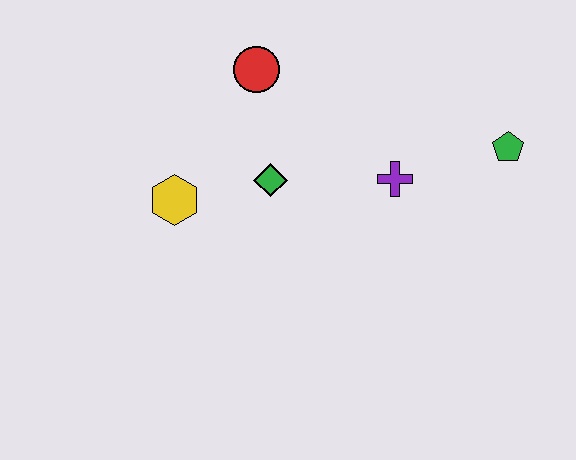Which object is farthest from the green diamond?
The green pentagon is farthest from the green diamond.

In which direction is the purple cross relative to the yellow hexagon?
The purple cross is to the right of the yellow hexagon.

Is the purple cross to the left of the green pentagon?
Yes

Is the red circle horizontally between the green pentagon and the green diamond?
No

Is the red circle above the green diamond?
Yes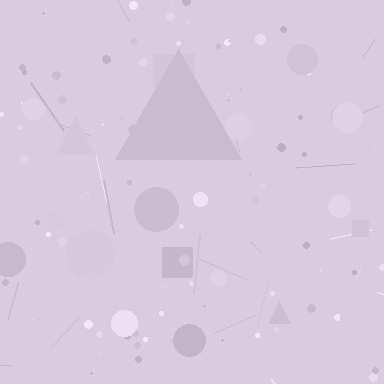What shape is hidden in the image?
A triangle is hidden in the image.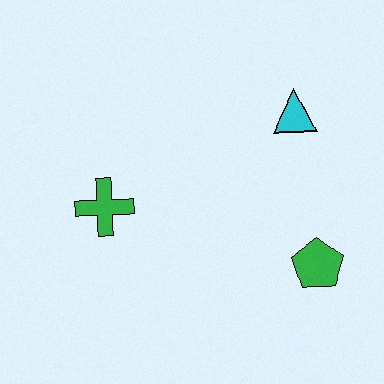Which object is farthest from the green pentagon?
The green cross is farthest from the green pentagon.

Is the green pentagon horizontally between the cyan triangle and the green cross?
No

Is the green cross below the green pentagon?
No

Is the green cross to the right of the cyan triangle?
No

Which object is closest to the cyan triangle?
The green pentagon is closest to the cyan triangle.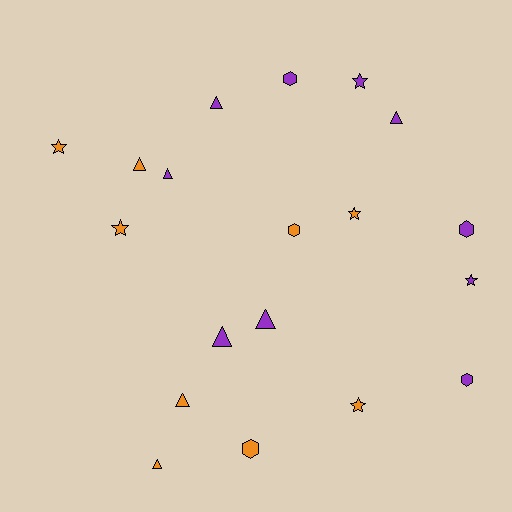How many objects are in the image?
There are 19 objects.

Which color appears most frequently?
Purple, with 10 objects.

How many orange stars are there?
There are 4 orange stars.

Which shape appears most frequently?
Triangle, with 8 objects.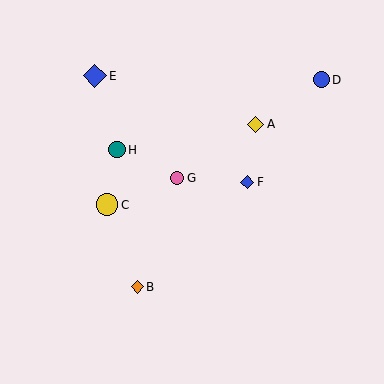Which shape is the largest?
The blue diamond (labeled E) is the largest.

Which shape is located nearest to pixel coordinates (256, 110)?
The yellow diamond (labeled A) at (256, 124) is nearest to that location.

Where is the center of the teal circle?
The center of the teal circle is at (117, 150).